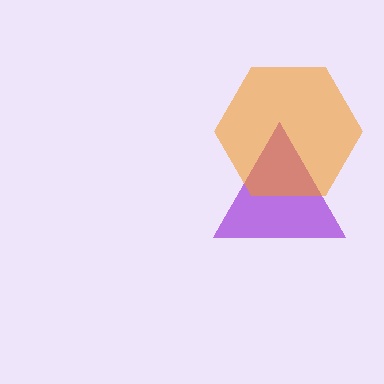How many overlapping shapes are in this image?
There are 2 overlapping shapes in the image.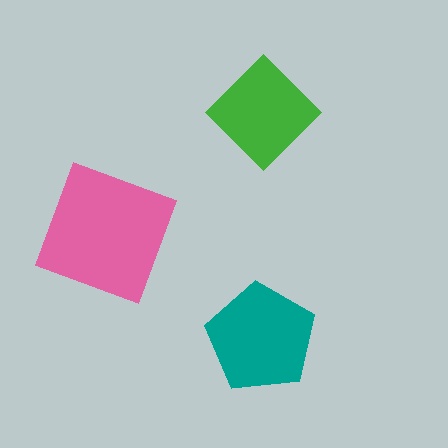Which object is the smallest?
The green diamond.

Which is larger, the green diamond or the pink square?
The pink square.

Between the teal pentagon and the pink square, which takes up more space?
The pink square.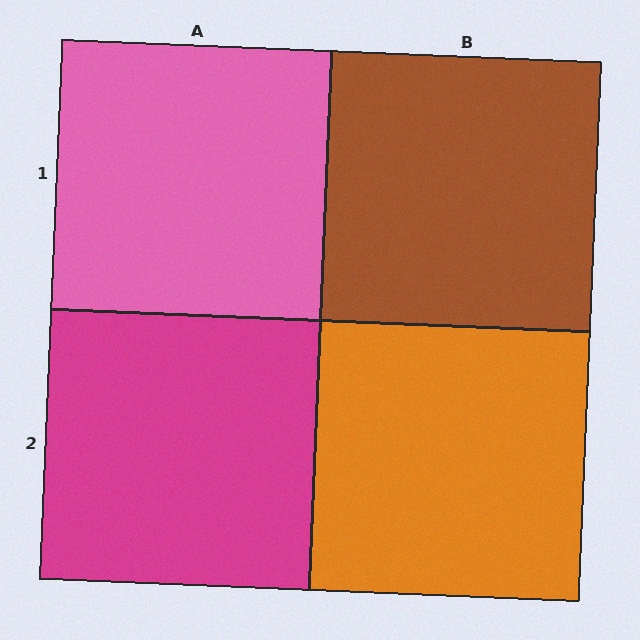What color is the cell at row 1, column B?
Brown.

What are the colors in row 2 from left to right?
Magenta, orange.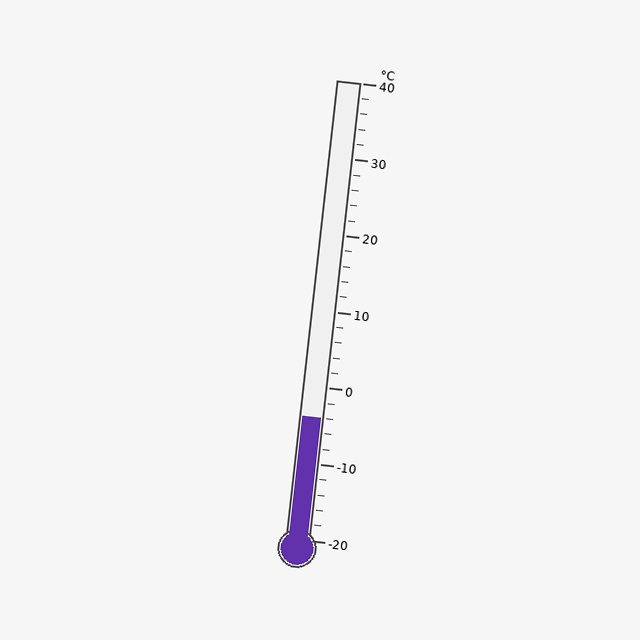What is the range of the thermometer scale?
The thermometer scale ranges from -20°C to 40°C.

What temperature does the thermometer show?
The thermometer shows approximately -4°C.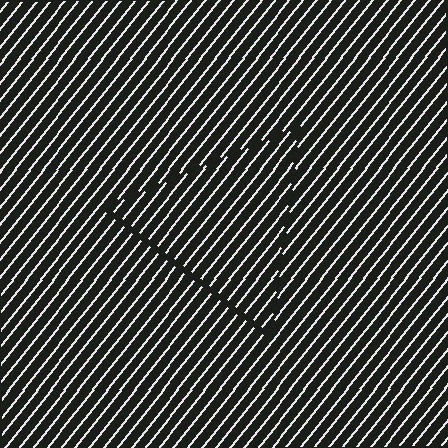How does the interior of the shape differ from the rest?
The interior of the shape contains the same grating, shifted by half a period — the contour is defined by the phase discontinuity where line-ends from the inner and outer gratings abut.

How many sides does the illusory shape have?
3 sides — the line-ends trace a triangle.